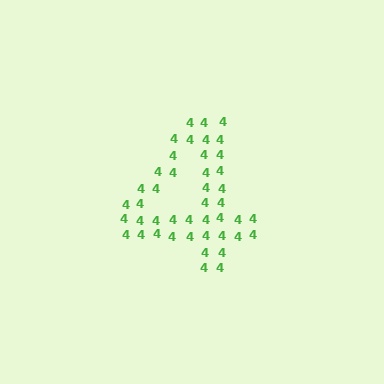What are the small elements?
The small elements are digit 4's.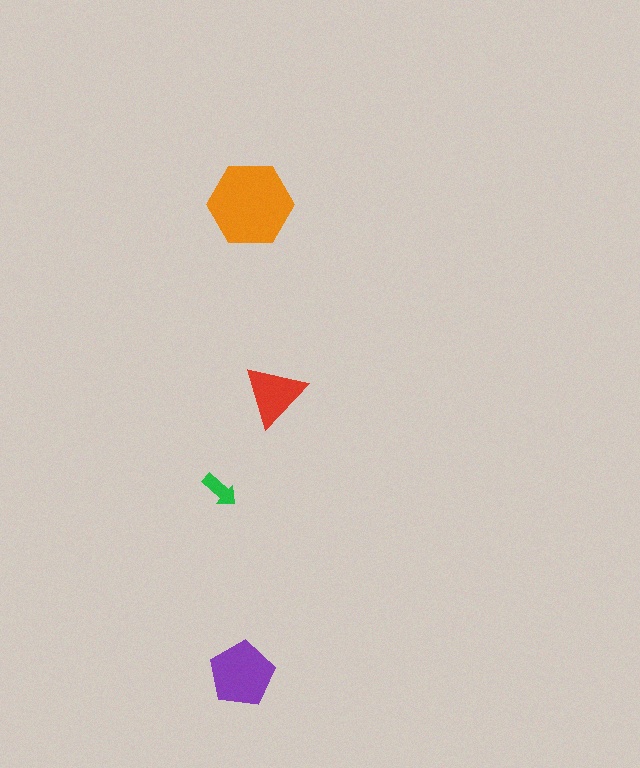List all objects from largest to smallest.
The orange hexagon, the purple pentagon, the red triangle, the green arrow.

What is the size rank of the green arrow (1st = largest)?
4th.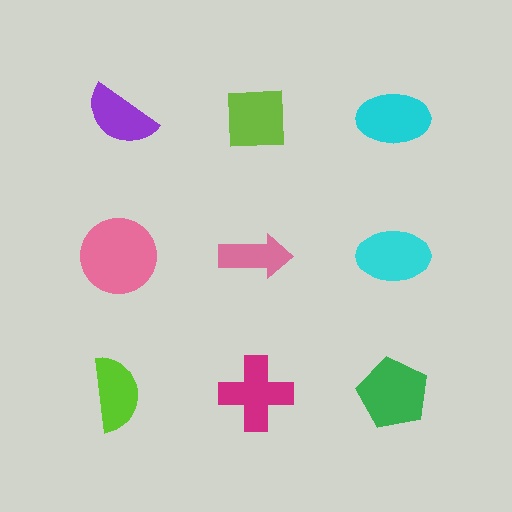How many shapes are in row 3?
3 shapes.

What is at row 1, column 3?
A cyan ellipse.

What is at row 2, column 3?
A cyan ellipse.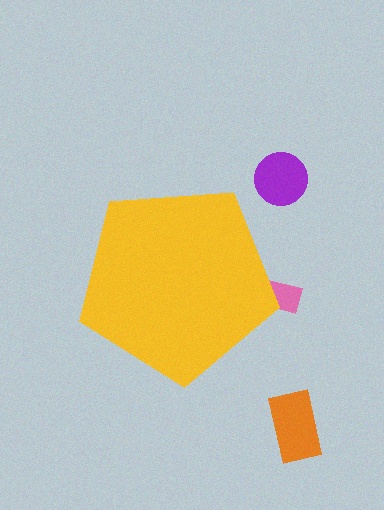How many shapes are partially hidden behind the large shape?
1 shape is partially hidden.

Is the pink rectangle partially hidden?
Yes, the pink rectangle is partially hidden behind the yellow pentagon.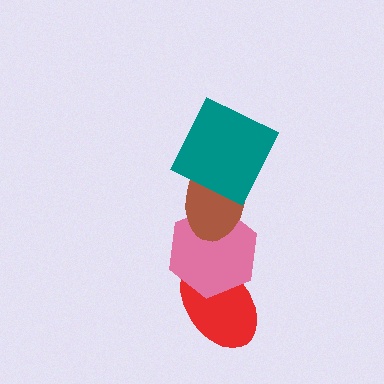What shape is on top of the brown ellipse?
The teal square is on top of the brown ellipse.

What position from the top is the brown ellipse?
The brown ellipse is 2nd from the top.